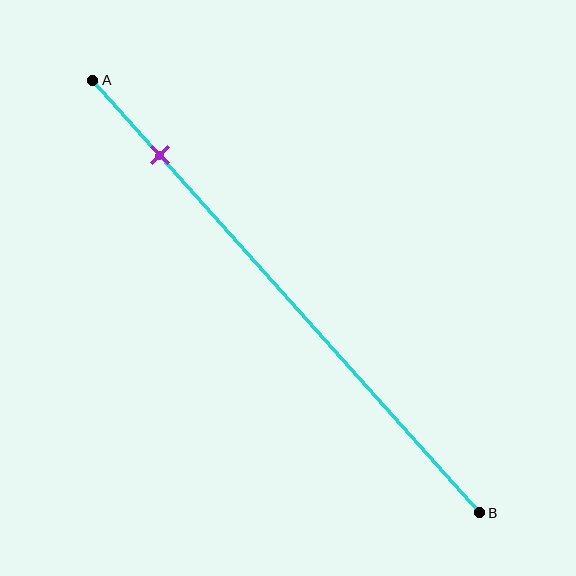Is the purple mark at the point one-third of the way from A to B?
No, the mark is at about 15% from A, not at the 33% one-third point.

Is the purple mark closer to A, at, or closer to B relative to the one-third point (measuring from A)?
The purple mark is closer to point A than the one-third point of segment AB.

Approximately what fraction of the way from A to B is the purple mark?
The purple mark is approximately 15% of the way from A to B.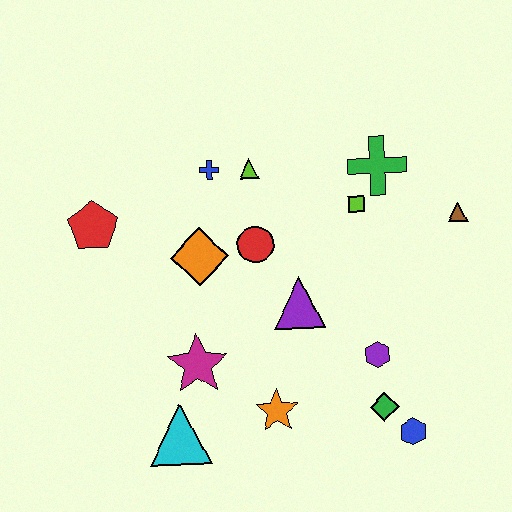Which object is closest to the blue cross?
The lime triangle is closest to the blue cross.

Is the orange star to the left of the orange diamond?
No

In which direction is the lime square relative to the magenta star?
The lime square is to the right of the magenta star.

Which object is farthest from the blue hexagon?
The red pentagon is farthest from the blue hexagon.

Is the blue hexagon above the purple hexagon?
No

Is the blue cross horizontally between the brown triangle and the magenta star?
Yes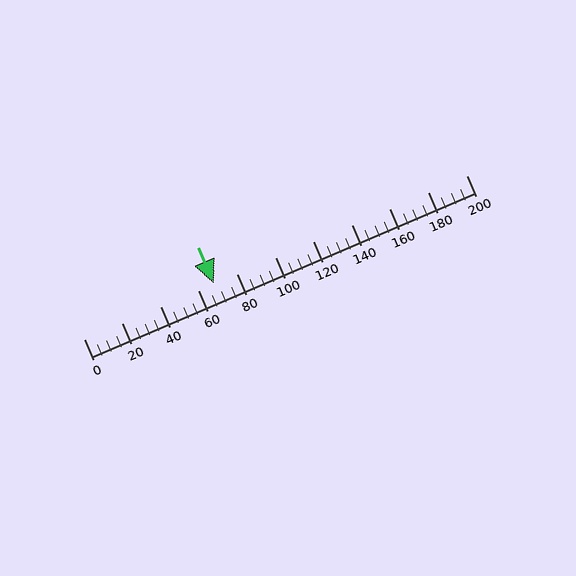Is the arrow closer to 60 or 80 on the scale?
The arrow is closer to 60.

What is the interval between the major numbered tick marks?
The major tick marks are spaced 20 units apart.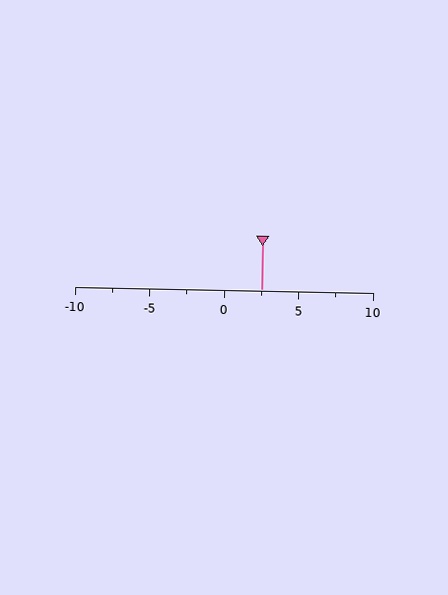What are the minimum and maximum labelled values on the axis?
The axis runs from -10 to 10.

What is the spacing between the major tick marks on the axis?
The major ticks are spaced 5 apart.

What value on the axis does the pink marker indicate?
The marker indicates approximately 2.5.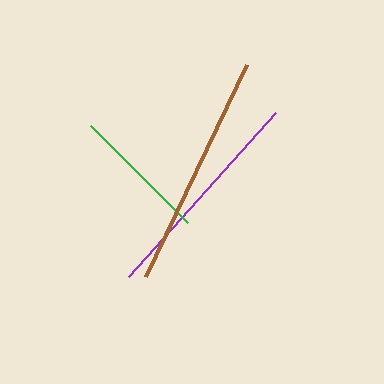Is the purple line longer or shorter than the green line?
The purple line is longer than the green line.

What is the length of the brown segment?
The brown segment is approximately 235 pixels long.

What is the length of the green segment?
The green segment is approximately 137 pixels long.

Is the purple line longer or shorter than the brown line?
The brown line is longer than the purple line.